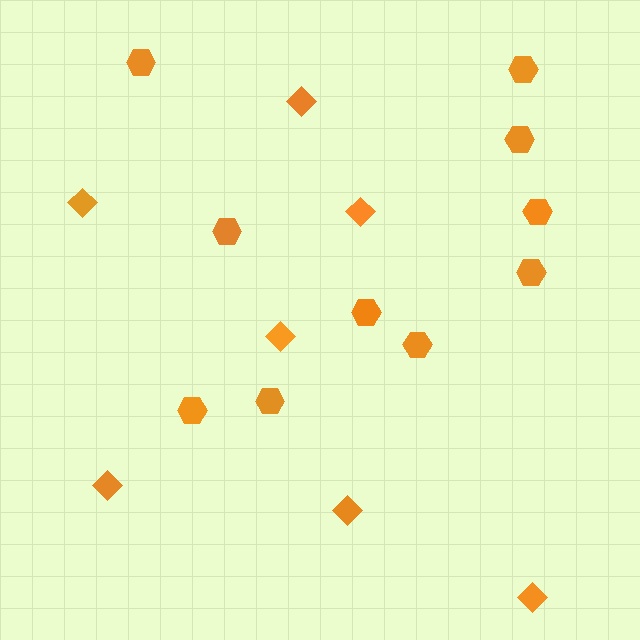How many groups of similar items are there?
There are 2 groups: one group of diamonds (7) and one group of hexagons (10).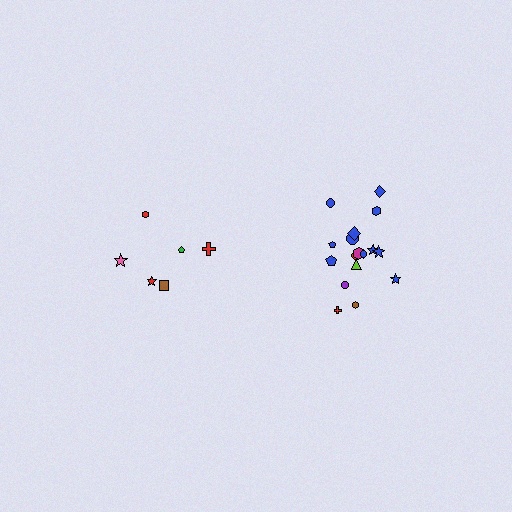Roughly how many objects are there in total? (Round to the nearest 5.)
Roughly 25 objects in total.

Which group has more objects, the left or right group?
The right group.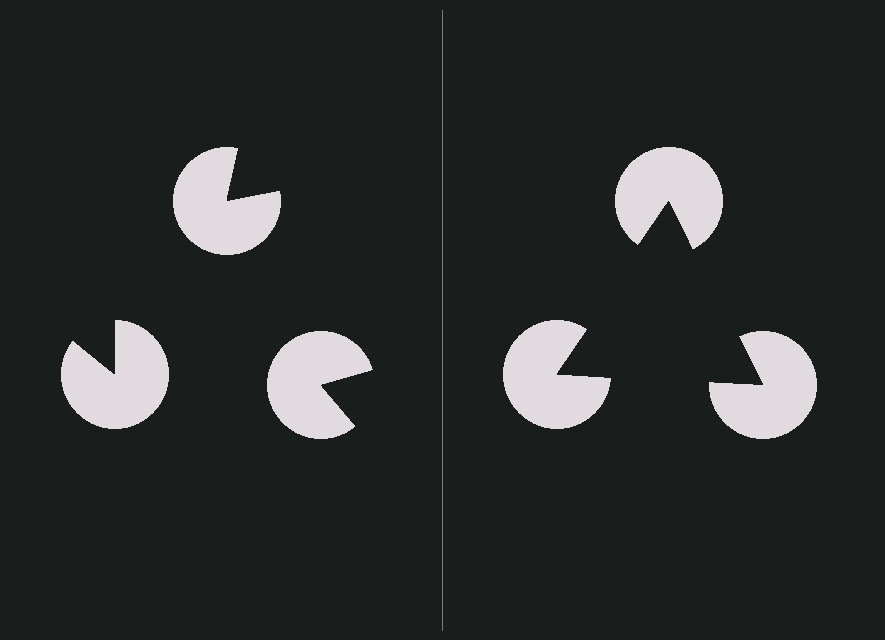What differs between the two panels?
The pac-man discs are positioned identically on both sides; only the wedge orientations differ. On the right they align to a triangle; on the left they are misaligned.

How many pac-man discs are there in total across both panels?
6 — 3 on each side.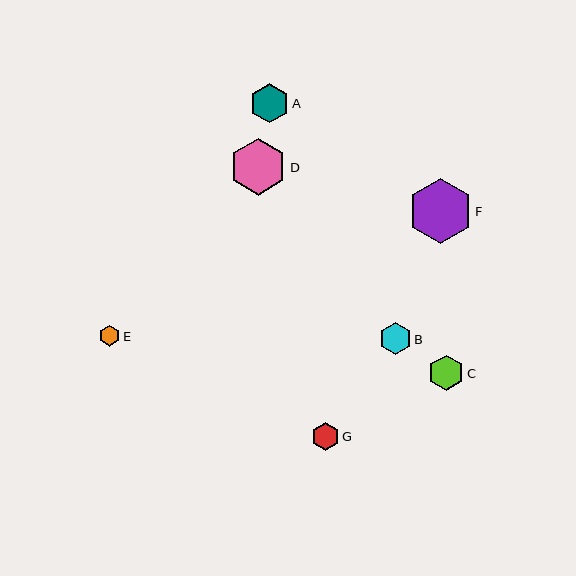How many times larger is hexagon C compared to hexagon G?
Hexagon C is approximately 1.3 times the size of hexagon G.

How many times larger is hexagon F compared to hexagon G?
Hexagon F is approximately 2.3 times the size of hexagon G.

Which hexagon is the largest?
Hexagon F is the largest with a size of approximately 65 pixels.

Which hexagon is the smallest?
Hexagon E is the smallest with a size of approximately 21 pixels.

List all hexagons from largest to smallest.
From largest to smallest: F, D, A, C, B, G, E.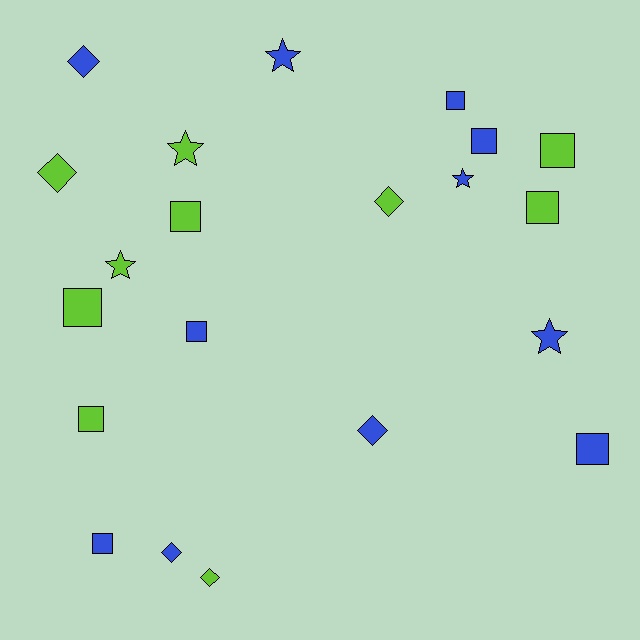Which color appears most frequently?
Blue, with 11 objects.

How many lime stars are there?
There are 2 lime stars.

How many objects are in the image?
There are 21 objects.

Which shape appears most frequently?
Square, with 10 objects.